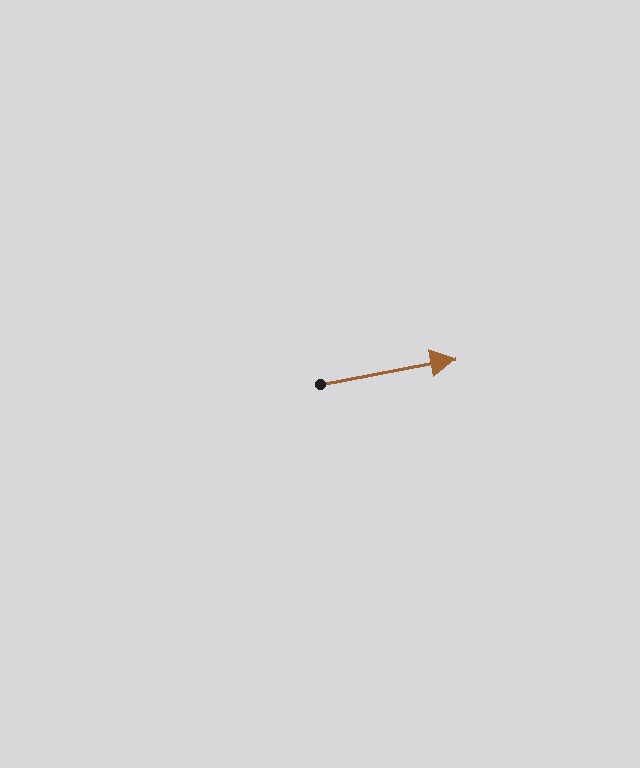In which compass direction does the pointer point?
East.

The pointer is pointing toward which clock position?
Roughly 3 o'clock.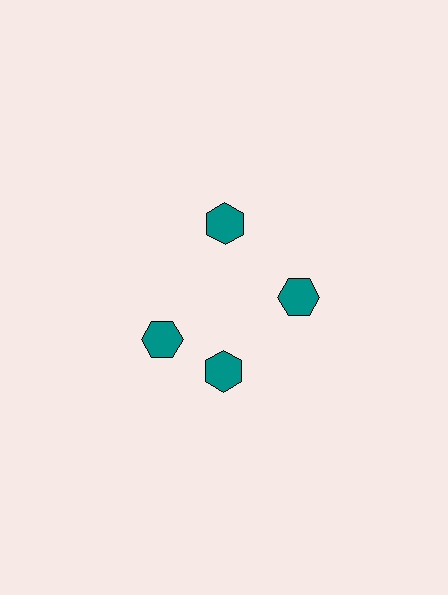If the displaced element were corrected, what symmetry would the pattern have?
It would have 4-fold rotational symmetry — the pattern would map onto itself every 90 degrees.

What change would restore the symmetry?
The symmetry would be restored by rotating it back into even spacing with its neighbors so that all 4 hexagons sit at equal angles and equal distance from the center.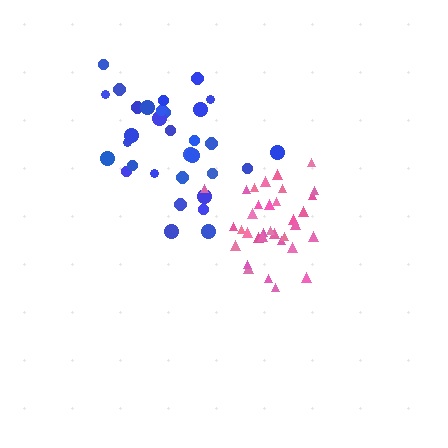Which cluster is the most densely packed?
Pink.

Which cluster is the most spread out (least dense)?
Blue.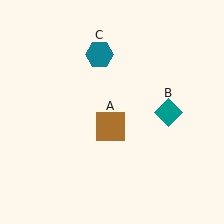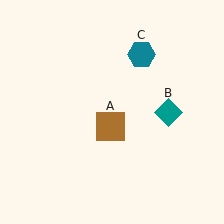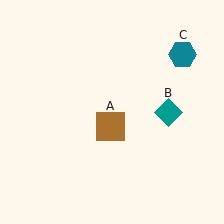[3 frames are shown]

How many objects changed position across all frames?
1 object changed position: teal hexagon (object C).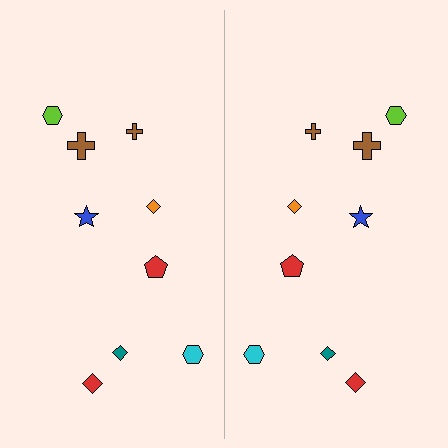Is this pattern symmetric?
Yes, this pattern has bilateral (reflection) symmetry.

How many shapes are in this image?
There are 18 shapes in this image.